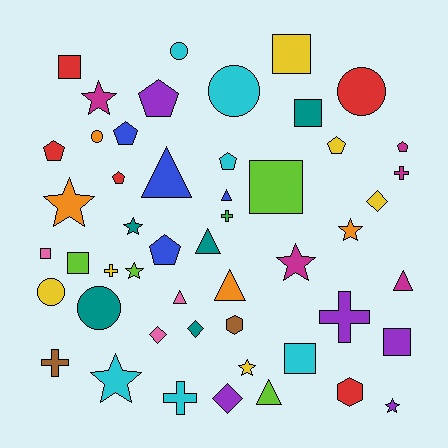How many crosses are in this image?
There are 6 crosses.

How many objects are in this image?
There are 50 objects.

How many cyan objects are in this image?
There are 6 cyan objects.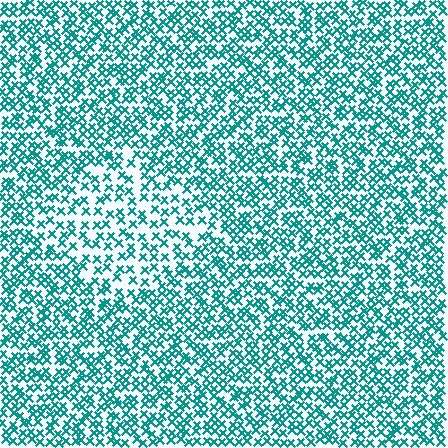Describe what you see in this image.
The image contains small teal elements arranged at two different densities. A diamond-shaped region is visible where the elements are less densely packed than the surrounding area.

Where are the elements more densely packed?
The elements are more densely packed outside the diamond boundary.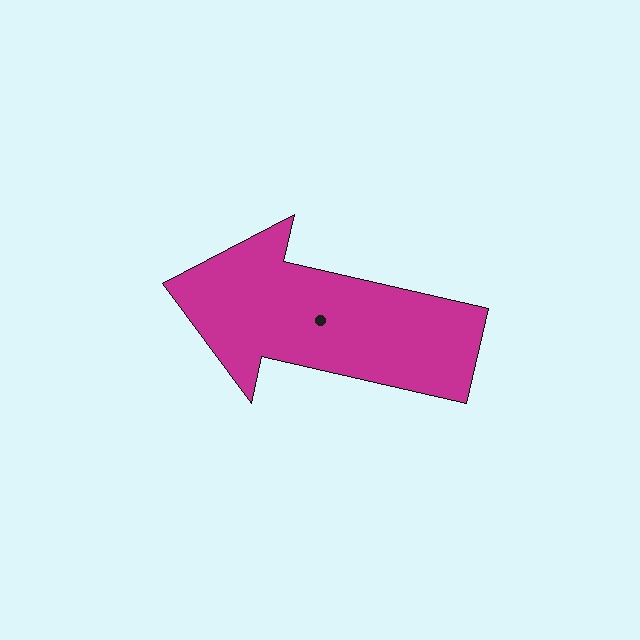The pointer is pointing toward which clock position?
Roughly 9 o'clock.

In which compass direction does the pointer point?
West.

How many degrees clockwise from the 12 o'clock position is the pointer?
Approximately 283 degrees.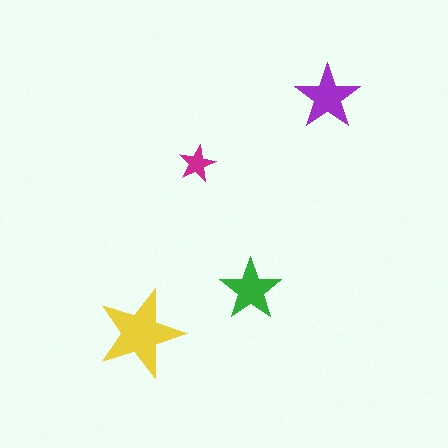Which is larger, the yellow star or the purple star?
The yellow one.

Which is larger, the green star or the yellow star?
The yellow one.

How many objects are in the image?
There are 4 objects in the image.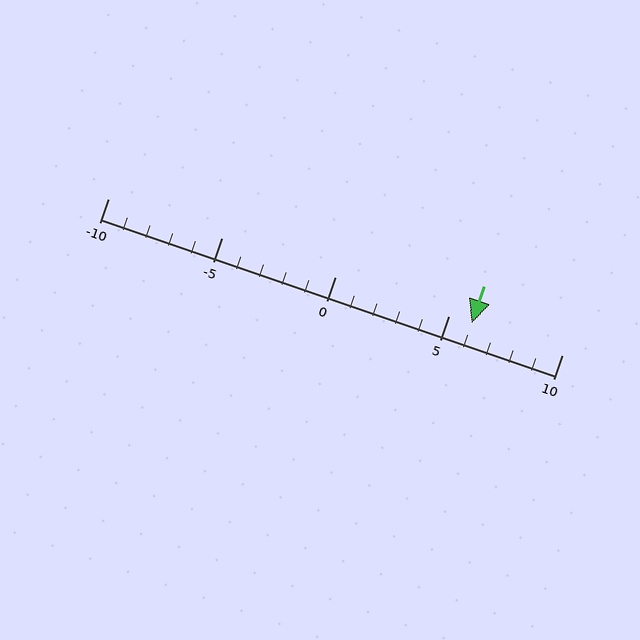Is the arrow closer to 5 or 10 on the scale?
The arrow is closer to 5.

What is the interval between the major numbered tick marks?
The major tick marks are spaced 5 units apart.